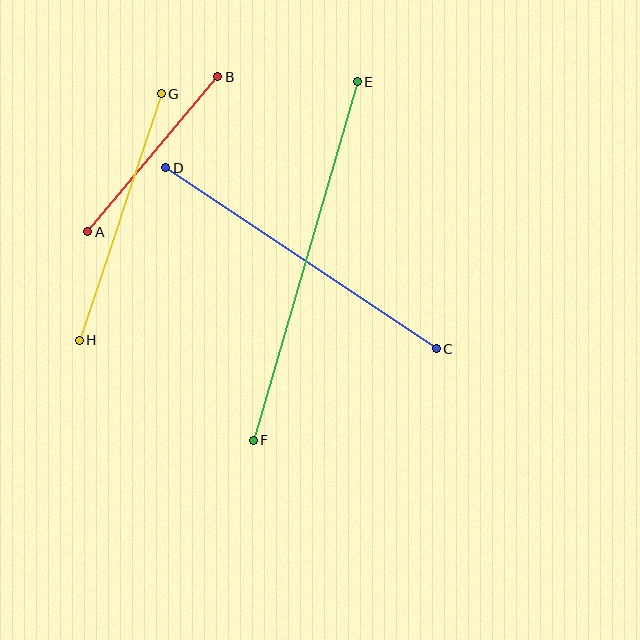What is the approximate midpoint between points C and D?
The midpoint is at approximately (301, 258) pixels.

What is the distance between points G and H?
The distance is approximately 260 pixels.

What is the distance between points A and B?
The distance is approximately 202 pixels.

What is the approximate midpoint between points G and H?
The midpoint is at approximately (120, 217) pixels.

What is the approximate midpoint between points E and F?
The midpoint is at approximately (305, 261) pixels.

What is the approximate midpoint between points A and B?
The midpoint is at approximately (153, 154) pixels.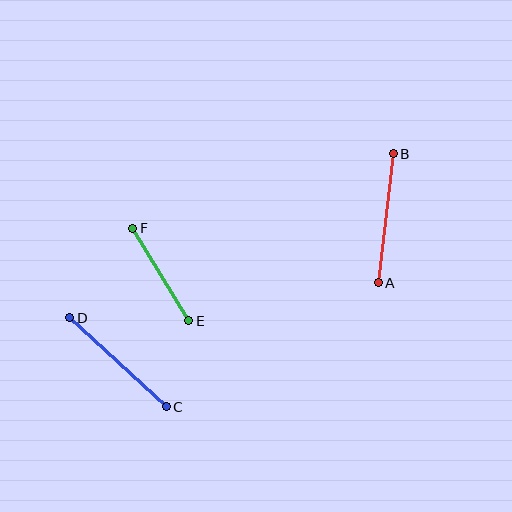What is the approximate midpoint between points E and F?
The midpoint is at approximately (161, 275) pixels.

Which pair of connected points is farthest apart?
Points C and D are farthest apart.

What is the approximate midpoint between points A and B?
The midpoint is at approximately (386, 218) pixels.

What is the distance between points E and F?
The distance is approximately 108 pixels.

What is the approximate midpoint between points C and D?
The midpoint is at approximately (118, 362) pixels.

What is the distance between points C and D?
The distance is approximately 131 pixels.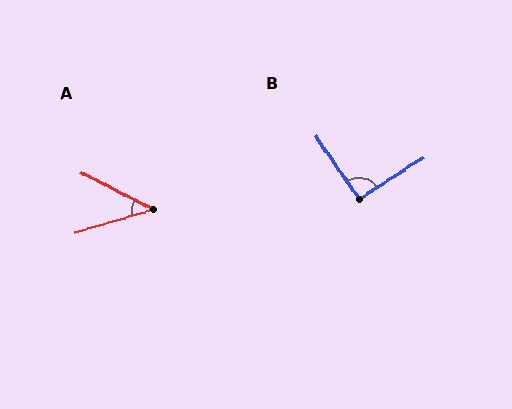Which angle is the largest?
B, at approximately 92 degrees.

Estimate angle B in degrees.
Approximately 92 degrees.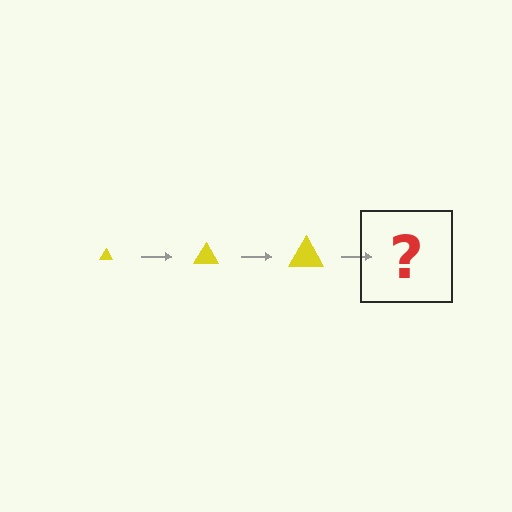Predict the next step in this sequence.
The next step is a yellow triangle, larger than the previous one.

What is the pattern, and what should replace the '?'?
The pattern is that the triangle gets progressively larger each step. The '?' should be a yellow triangle, larger than the previous one.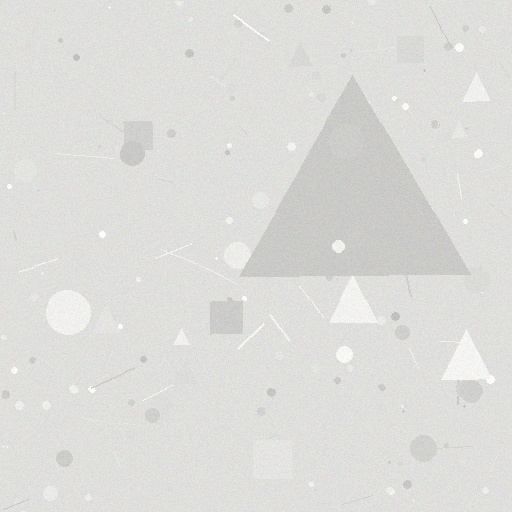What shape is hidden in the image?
A triangle is hidden in the image.